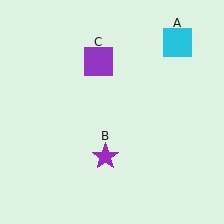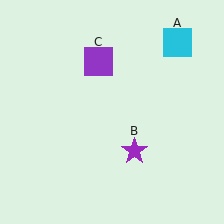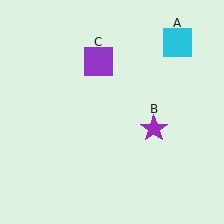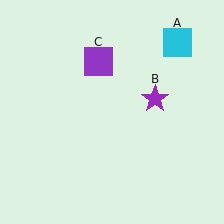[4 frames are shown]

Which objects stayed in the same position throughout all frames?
Cyan square (object A) and purple square (object C) remained stationary.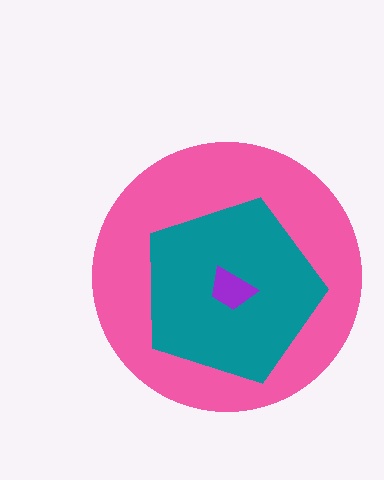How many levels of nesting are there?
3.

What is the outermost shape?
The pink circle.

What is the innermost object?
The purple trapezoid.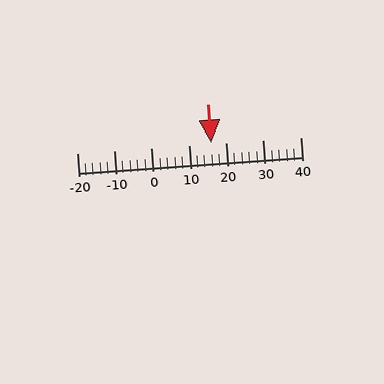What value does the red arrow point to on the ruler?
The red arrow points to approximately 16.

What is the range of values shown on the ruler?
The ruler shows values from -20 to 40.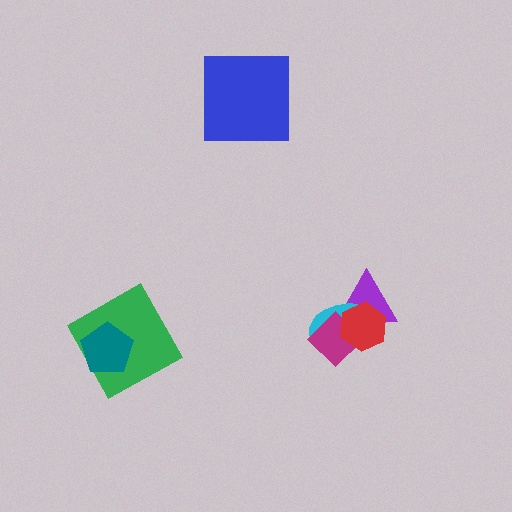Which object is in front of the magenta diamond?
The red hexagon is in front of the magenta diamond.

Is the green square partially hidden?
Yes, it is partially covered by another shape.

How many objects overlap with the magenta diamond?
3 objects overlap with the magenta diamond.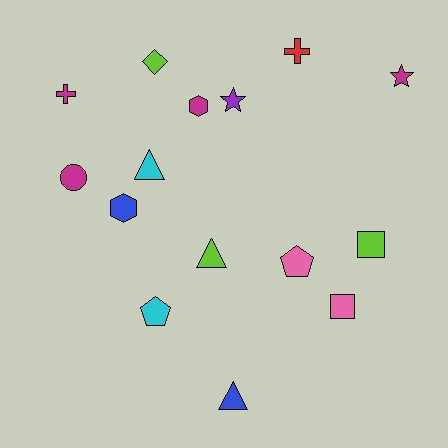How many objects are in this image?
There are 15 objects.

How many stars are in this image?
There are 2 stars.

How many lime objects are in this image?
There are 3 lime objects.